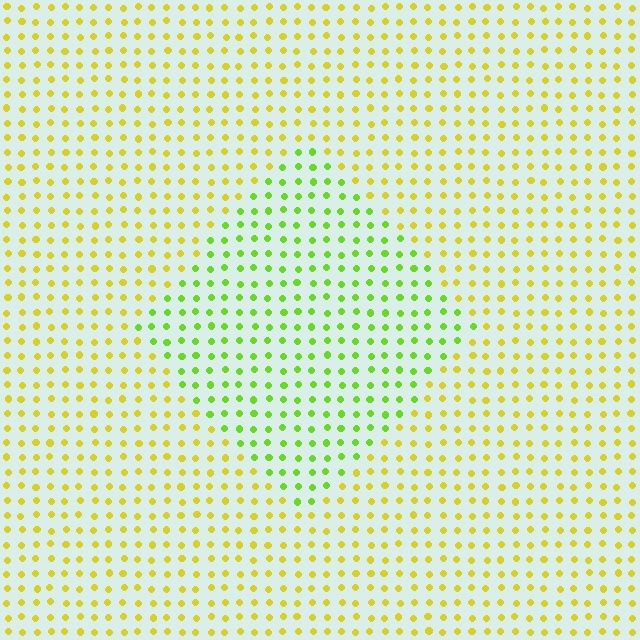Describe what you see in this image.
The image is filled with small yellow elements in a uniform arrangement. A diamond-shaped region is visible where the elements are tinted to a slightly different hue, forming a subtle color boundary.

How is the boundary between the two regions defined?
The boundary is defined purely by a slight shift in hue (about 42 degrees). Spacing, size, and orientation are identical on both sides.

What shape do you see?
I see a diamond.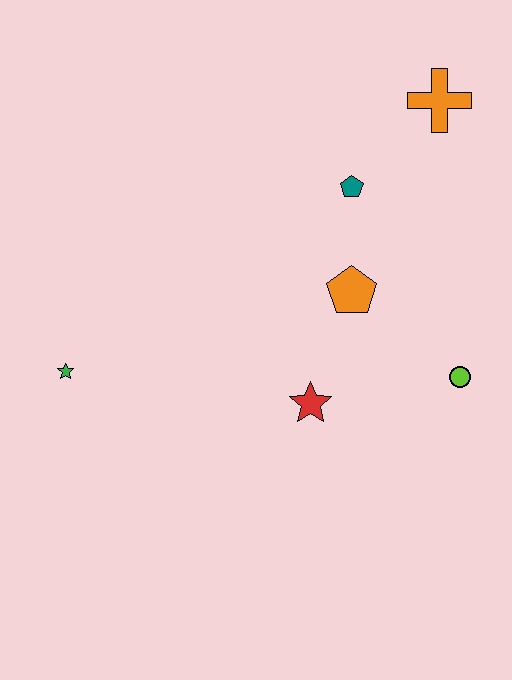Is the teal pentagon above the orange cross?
No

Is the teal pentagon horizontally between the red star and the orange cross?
Yes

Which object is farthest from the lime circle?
The green star is farthest from the lime circle.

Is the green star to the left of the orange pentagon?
Yes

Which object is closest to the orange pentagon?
The teal pentagon is closest to the orange pentagon.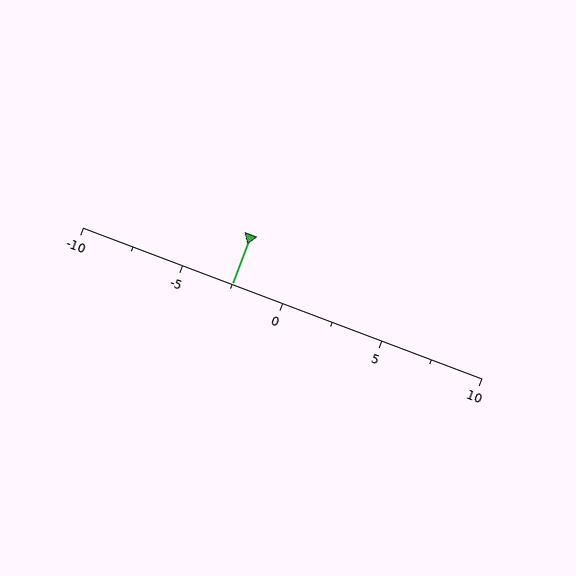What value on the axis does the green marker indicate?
The marker indicates approximately -2.5.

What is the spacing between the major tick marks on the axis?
The major ticks are spaced 5 apart.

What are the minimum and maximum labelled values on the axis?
The axis runs from -10 to 10.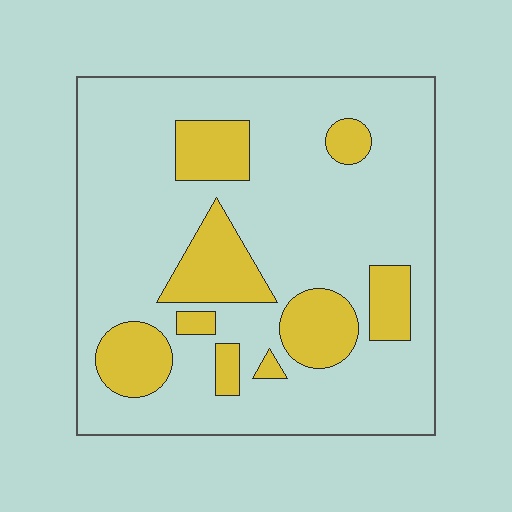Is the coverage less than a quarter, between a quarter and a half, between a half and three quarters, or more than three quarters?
Less than a quarter.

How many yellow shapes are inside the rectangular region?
9.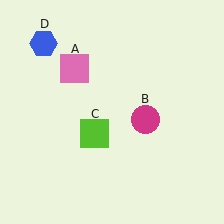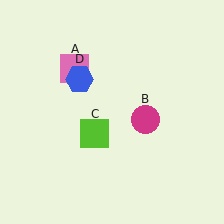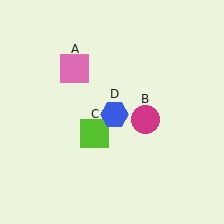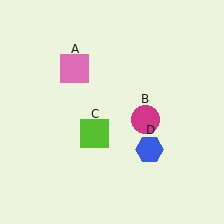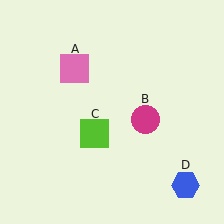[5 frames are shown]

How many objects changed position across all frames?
1 object changed position: blue hexagon (object D).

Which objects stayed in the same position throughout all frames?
Pink square (object A) and magenta circle (object B) and lime square (object C) remained stationary.